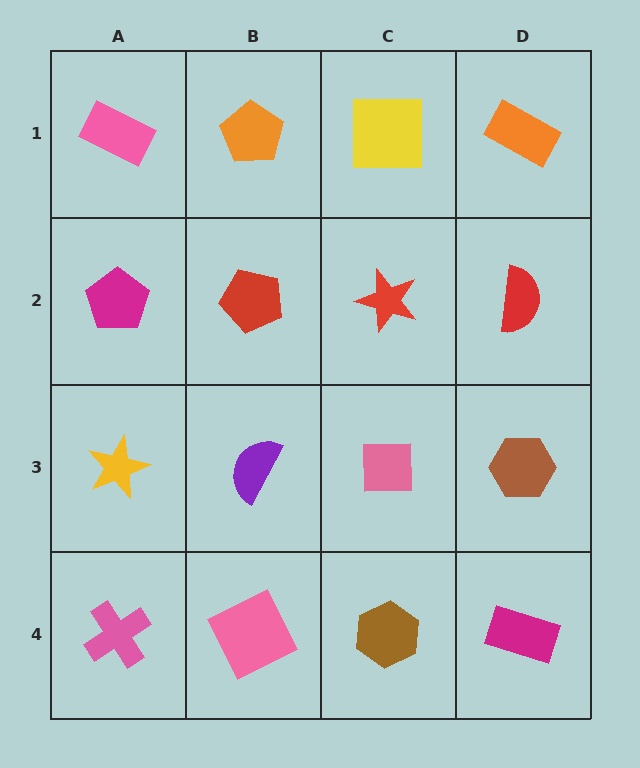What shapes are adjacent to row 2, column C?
A yellow square (row 1, column C), a pink square (row 3, column C), a red pentagon (row 2, column B), a red semicircle (row 2, column D).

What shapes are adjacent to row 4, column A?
A yellow star (row 3, column A), a pink square (row 4, column B).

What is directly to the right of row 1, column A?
An orange pentagon.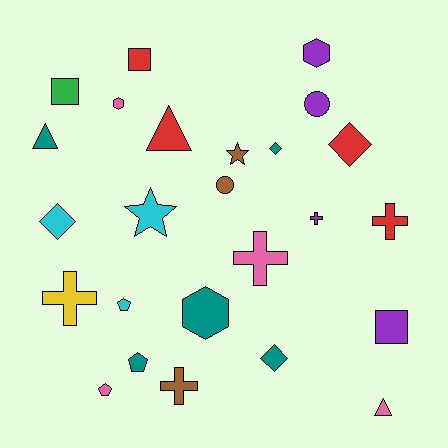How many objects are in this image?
There are 25 objects.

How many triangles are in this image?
There are 3 triangles.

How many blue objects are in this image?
There are no blue objects.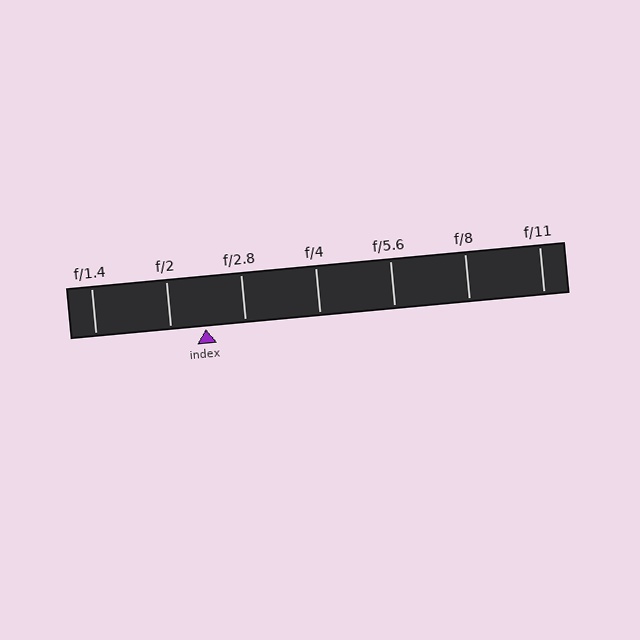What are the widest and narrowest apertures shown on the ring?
The widest aperture shown is f/1.4 and the narrowest is f/11.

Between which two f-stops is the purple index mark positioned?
The index mark is between f/2 and f/2.8.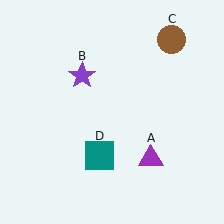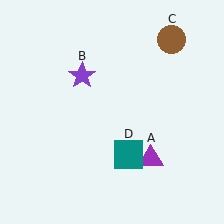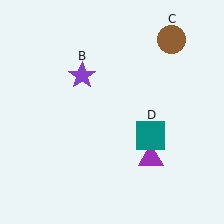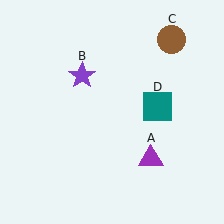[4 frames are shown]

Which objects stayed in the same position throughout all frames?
Purple triangle (object A) and purple star (object B) and brown circle (object C) remained stationary.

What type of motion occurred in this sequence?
The teal square (object D) rotated counterclockwise around the center of the scene.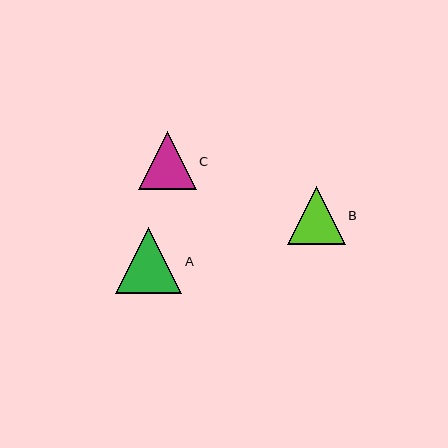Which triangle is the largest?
Triangle A is the largest with a size of approximately 66 pixels.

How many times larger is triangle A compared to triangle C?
Triangle A is approximately 1.1 times the size of triangle C.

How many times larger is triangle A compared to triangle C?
Triangle A is approximately 1.1 times the size of triangle C.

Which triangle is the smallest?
Triangle B is the smallest with a size of approximately 58 pixels.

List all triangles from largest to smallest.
From largest to smallest: A, C, B.